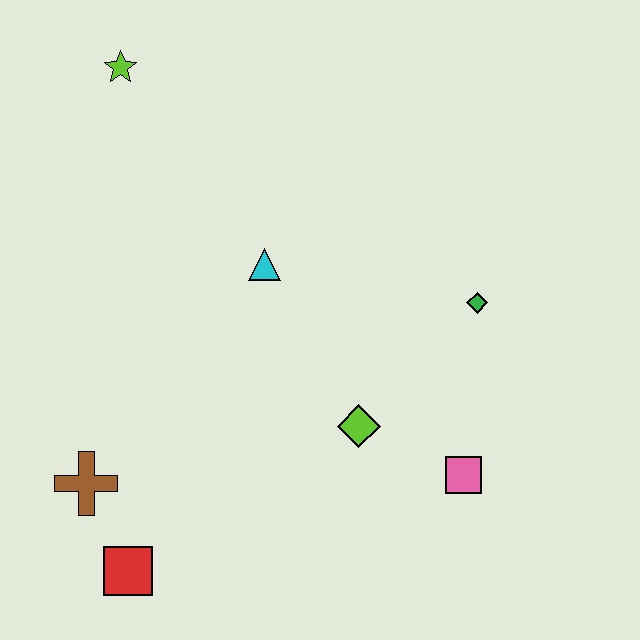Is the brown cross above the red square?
Yes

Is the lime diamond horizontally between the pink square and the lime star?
Yes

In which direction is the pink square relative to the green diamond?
The pink square is below the green diamond.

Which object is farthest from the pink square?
The lime star is farthest from the pink square.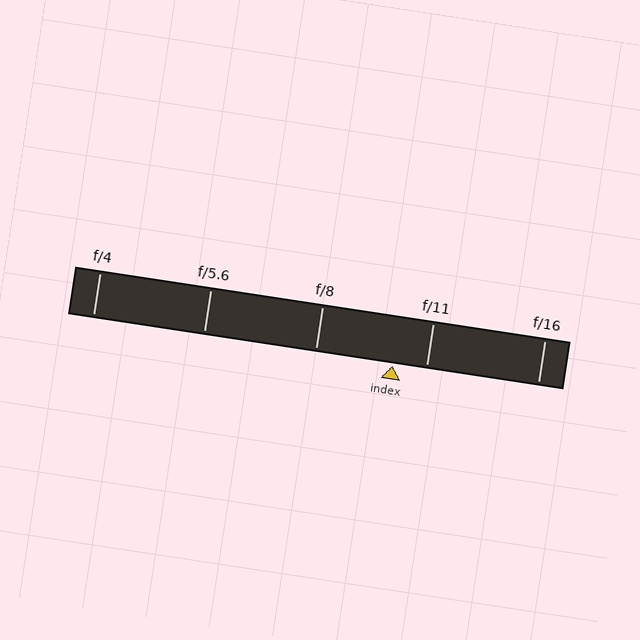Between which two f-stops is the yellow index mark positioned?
The index mark is between f/8 and f/11.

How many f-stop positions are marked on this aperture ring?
There are 5 f-stop positions marked.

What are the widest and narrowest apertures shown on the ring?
The widest aperture shown is f/4 and the narrowest is f/16.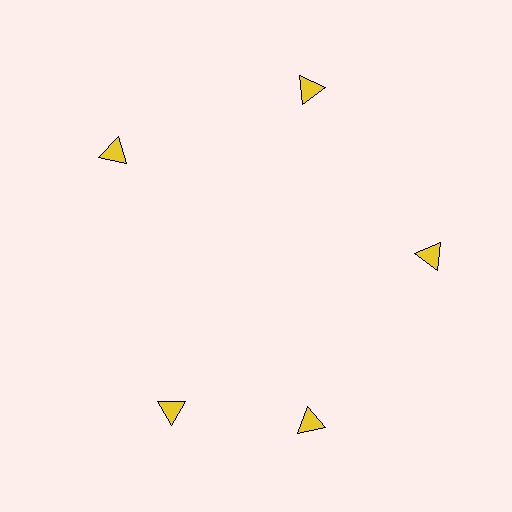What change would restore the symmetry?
The symmetry would be restored by rotating it back into even spacing with its neighbors so that all 5 triangles sit at equal angles and equal distance from the center.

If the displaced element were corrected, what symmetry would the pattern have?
It would have 5-fold rotational symmetry — the pattern would map onto itself every 72 degrees.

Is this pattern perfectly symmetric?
No. The 5 yellow triangles are arranged in a ring, but one element near the 8 o'clock position is rotated out of alignment along the ring, breaking the 5-fold rotational symmetry.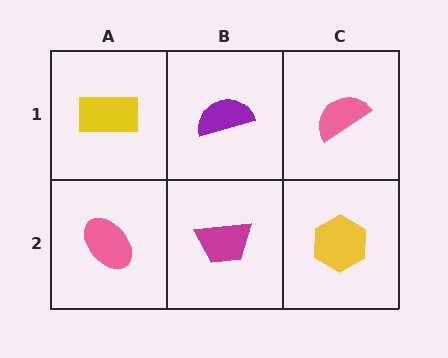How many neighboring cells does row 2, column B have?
3.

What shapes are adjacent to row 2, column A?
A yellow rectangle (row 1, column A), a magenta trapezoid (row 2, column B).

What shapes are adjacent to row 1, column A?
A pink ellipse (row 2, column A), a purple semicircle (row 1, column B).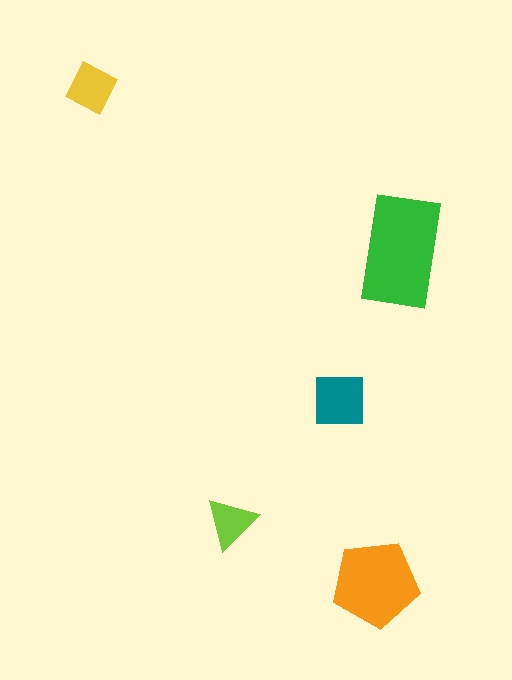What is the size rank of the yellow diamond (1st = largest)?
4th.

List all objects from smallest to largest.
The lime triangle, the yellow diamond, the teal square, the orange pentagon, the green rectangle.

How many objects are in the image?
There are 5 objects in the image.